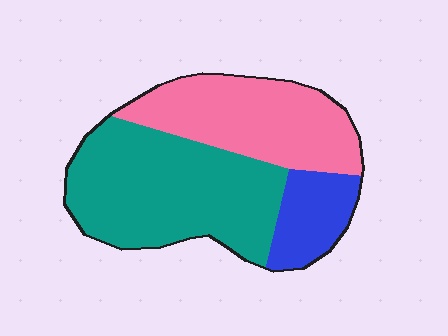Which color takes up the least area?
Blue, at roughly 15%.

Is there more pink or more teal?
Teal.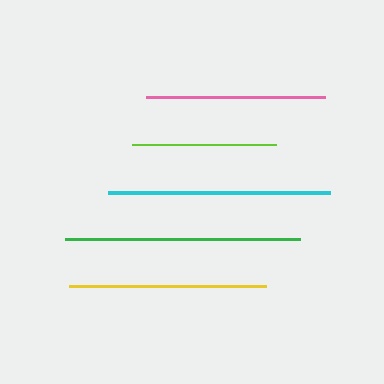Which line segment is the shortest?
The lime line is the shortest at approximately 144 pixels.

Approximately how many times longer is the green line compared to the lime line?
The green line is approximately 1.6 times the length of the lime line.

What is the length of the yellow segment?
The yellow segment is approximately 198 pixels long.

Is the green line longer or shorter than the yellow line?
The green line is longer than the yellow line.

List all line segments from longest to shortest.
From longest to shortest: green, cyan, yellow, pink, lime.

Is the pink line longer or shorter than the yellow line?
The yellow line is longer than the pink line.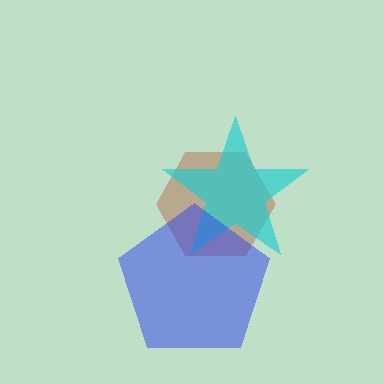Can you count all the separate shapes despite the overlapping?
Yes, there are 3 separate shapes.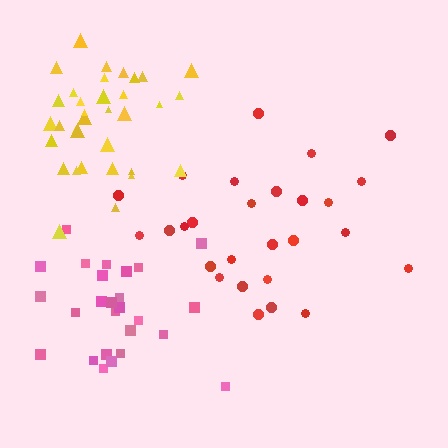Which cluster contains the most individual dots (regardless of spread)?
Yellow (34).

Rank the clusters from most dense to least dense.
yellow, pink, red.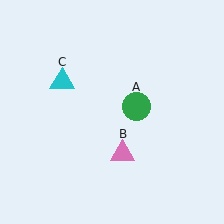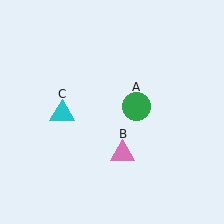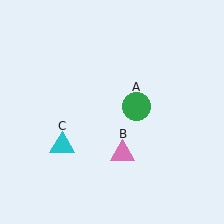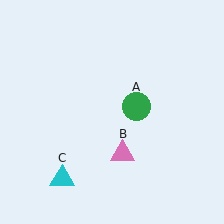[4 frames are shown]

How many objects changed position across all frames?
1 object changed position: cyan triangle (object C).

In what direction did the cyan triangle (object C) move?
The cyan triangle (object C) moved down.